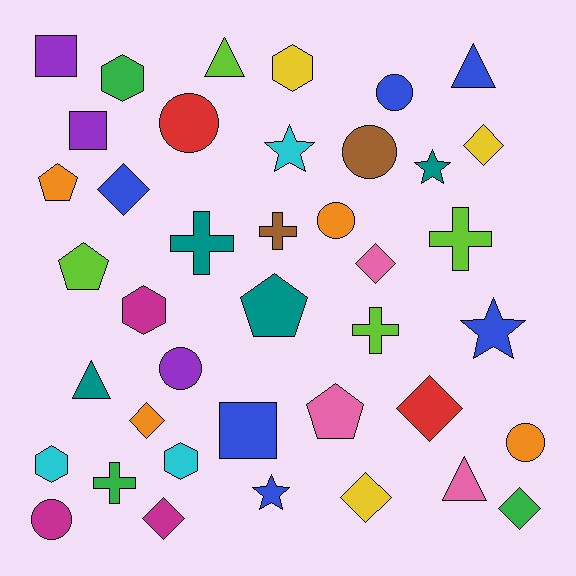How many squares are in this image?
There are 3 squares.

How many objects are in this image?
There are 40 objects.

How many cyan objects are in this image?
There are 3 cyan objects.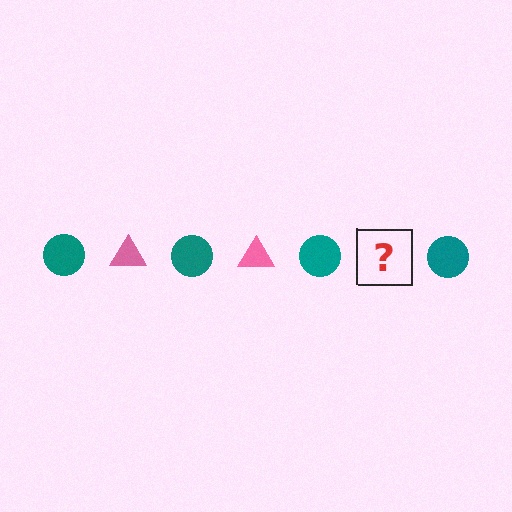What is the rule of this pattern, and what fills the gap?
The rule is that the pattern alternates between teal circle and pink triangle. The gap should be filled with a pink triangle.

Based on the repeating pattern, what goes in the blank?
The blank should be a pink triangle.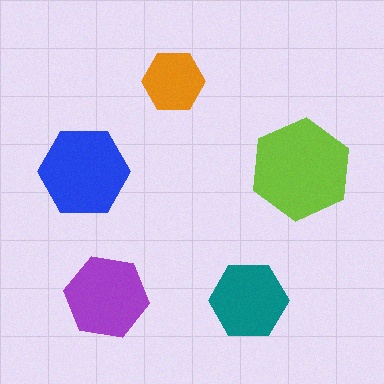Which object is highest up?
The orange hexagon is topmost.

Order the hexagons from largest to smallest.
the lime one, the blue one, the purple one, the teal one, the orange one.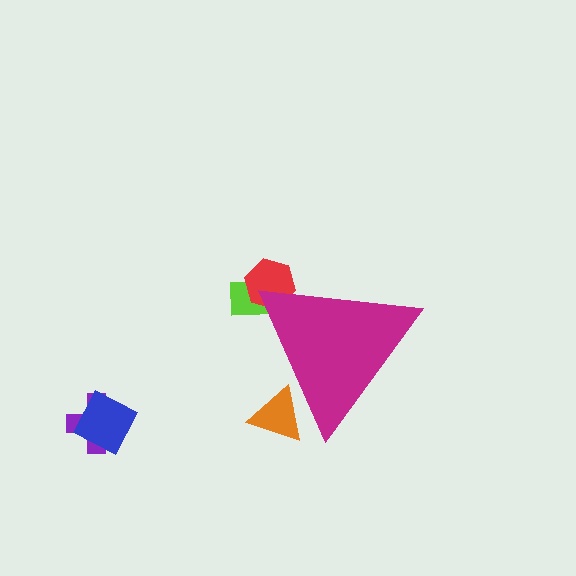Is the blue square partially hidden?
No, the blue square is fully visible.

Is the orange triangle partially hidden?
Yes, the orange triangle is partially hidden behind the magenta triangle.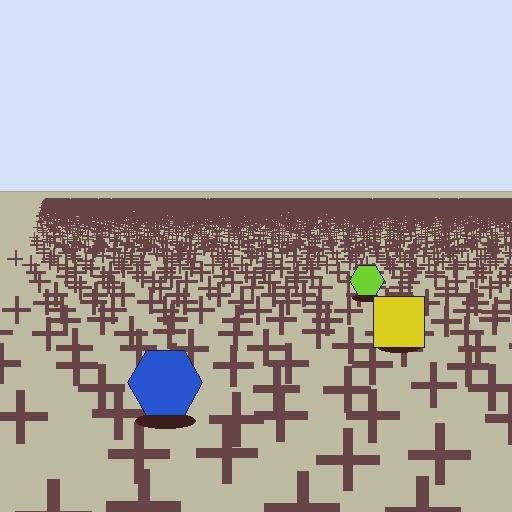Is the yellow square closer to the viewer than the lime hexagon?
Yes. The yellow square is closer — you can tell from the texture gradient: the ground texture is coarser near it.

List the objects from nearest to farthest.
From nearest to farthest: the blue hexagon, the yellow square, the lime hexagon.